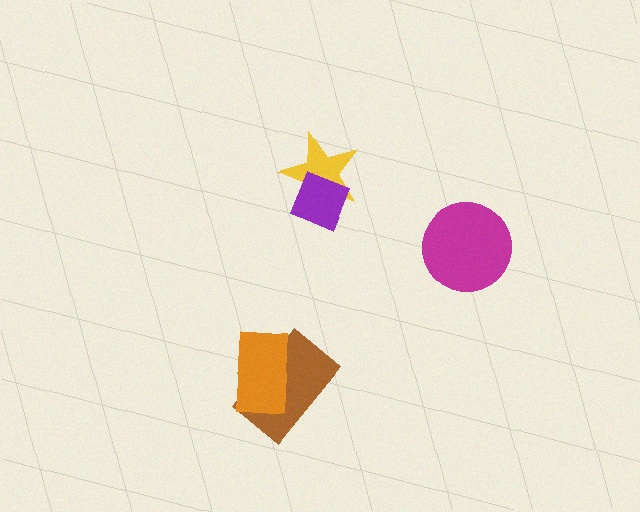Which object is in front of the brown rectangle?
The orange rectangle is in front of the brown rectangle.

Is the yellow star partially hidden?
Yes, it is partially covered by another shape.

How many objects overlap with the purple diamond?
1 object overlaps with the purple diamond.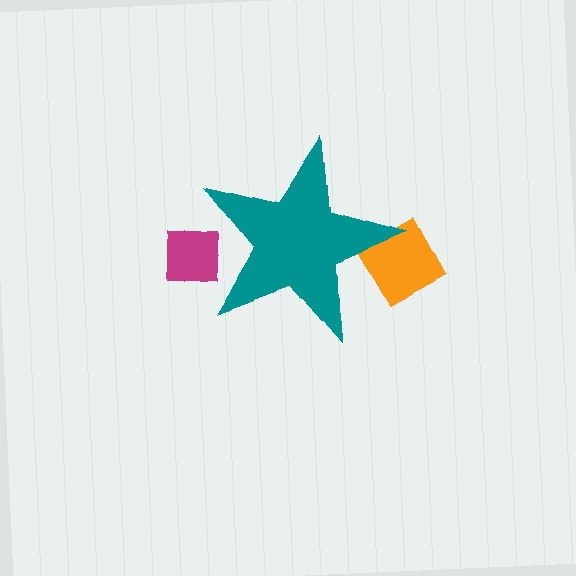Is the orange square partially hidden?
Yes, the orange square is partially hidden behind the teal star.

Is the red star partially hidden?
Yes, the red star is partially hidden behind the teal star.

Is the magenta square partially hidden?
Yes, the magenta square is partially hidden behind the teal star.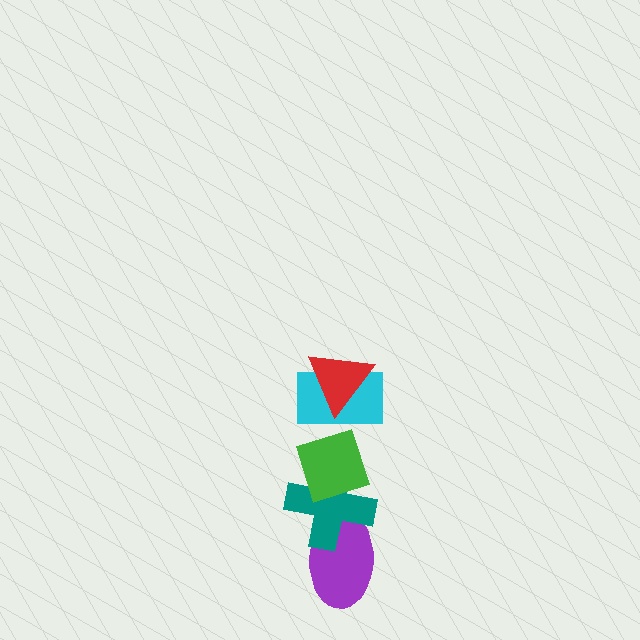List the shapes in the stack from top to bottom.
From top to bottom: the red triangle, the cyan rectangle, the green diamond, the teal cross, the purple ellipse.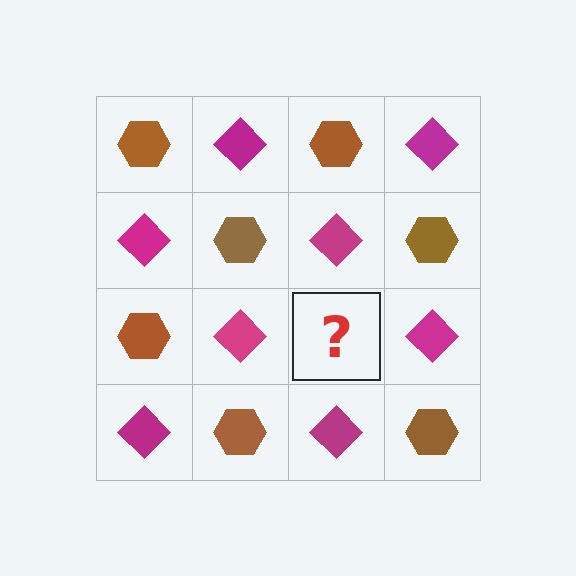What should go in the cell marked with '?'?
The missing cell should contain a brown hexagon.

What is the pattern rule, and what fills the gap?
The rule is that it alternates brown hexagon and magenta diamond in a checkerboard pattern. The gap should be filled with a brown hexagon.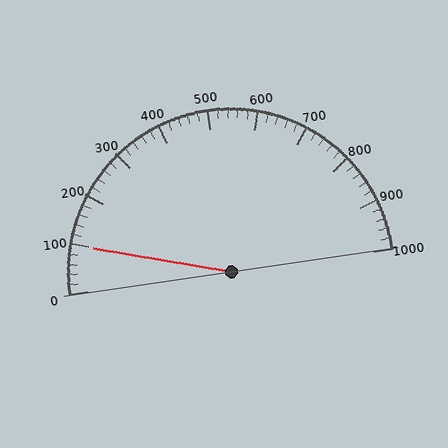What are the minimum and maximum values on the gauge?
The gauge ranges from 0 to 1000.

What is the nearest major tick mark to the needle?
The nearest major tick mark is 100.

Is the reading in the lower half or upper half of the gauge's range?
The reading is in the lower half of the range (0 to 1000).